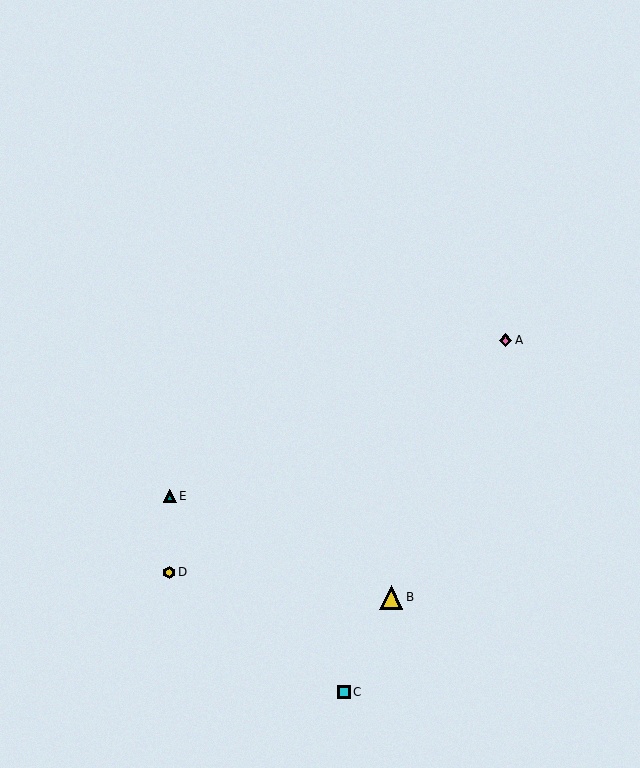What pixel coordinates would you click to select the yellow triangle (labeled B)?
Click at (391, 597) to select the yellow triangle B.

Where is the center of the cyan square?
The center of the cyan square is at (344, 692).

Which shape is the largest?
The yellow triangle (labeled B) is the largest.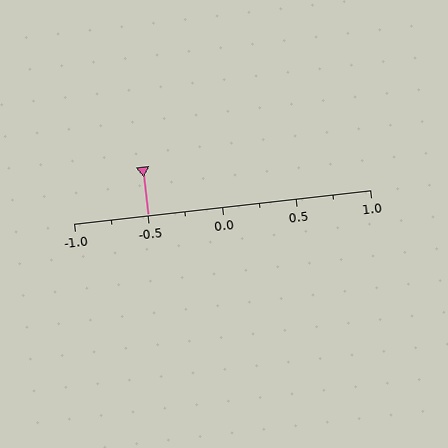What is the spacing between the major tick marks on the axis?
The major ticks are spaced 0.5 apart.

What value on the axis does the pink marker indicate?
The marker indicates approximately -0.5.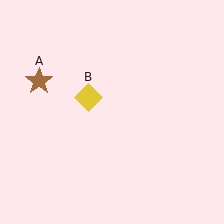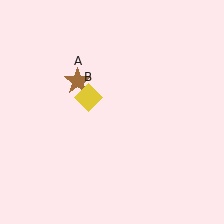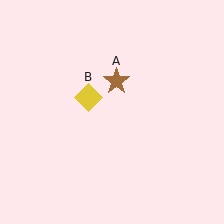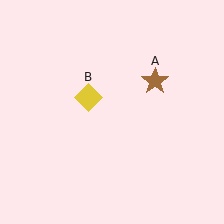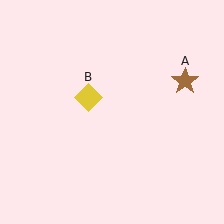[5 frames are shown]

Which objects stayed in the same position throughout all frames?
Yellow diamond (object B) remained stationary.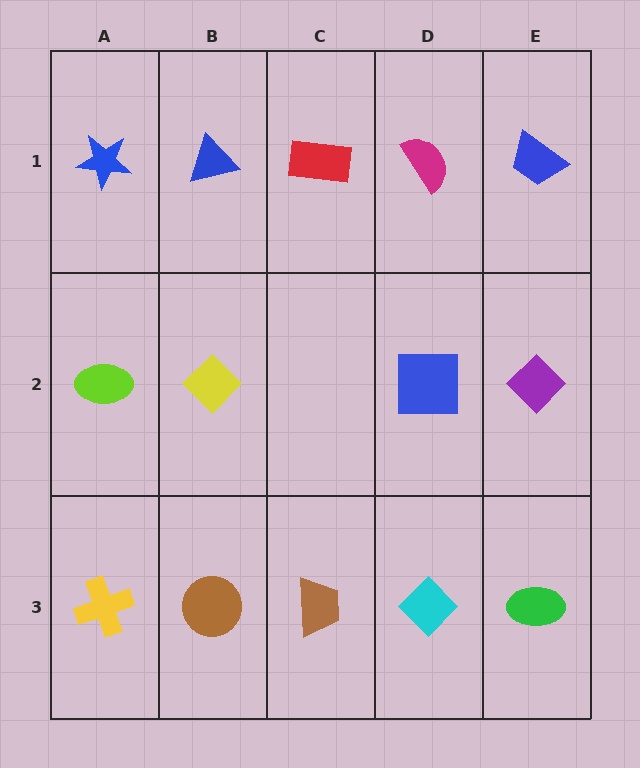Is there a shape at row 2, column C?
No, that cell is empty.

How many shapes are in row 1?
5 shapes.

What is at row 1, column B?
A blue triangle.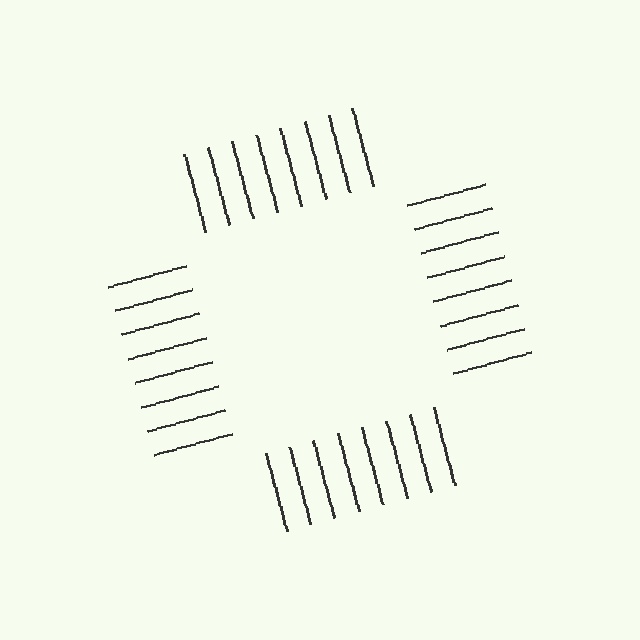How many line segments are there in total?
32 — 8 along each of the 4 edges.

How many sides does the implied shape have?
4 sides — the line-ends trace a square.